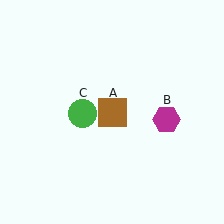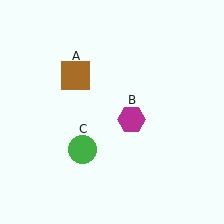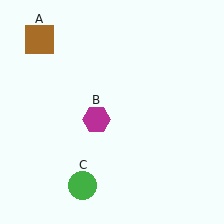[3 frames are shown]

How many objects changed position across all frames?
3 objects changed position: brown square (object A), magenta hexagon (object B), green circle (object C).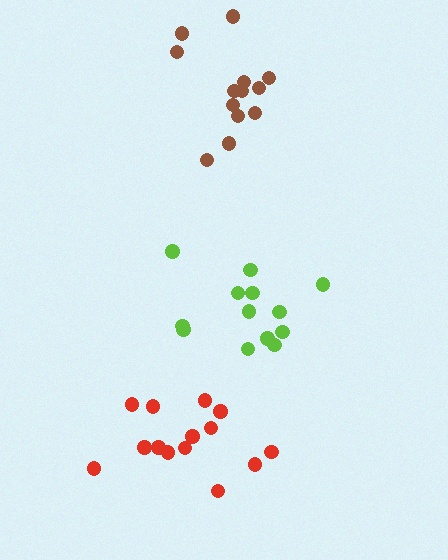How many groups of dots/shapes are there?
There are 3 groups.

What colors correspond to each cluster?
The clusters are colored: lime, red, brown.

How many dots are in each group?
Group 1: 13 dots, Group 2: 14 dots, Group 3: 13 dots (40 total).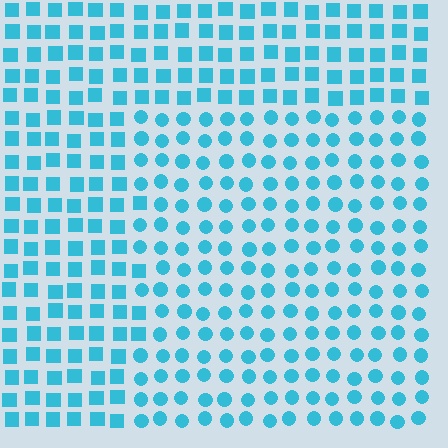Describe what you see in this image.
The image is filled with small cyan elements arranged in a uniform grid. A rectangle-shaped region contains circles, while the surrounding area contains squares. The boundary is defined purely by the change in element shape.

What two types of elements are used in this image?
The image uses circles inside the rectangle region and squares outside it.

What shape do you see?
I see a rectangle.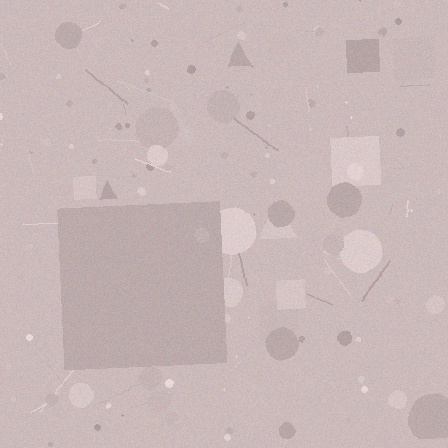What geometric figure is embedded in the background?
A square is embedded in the background.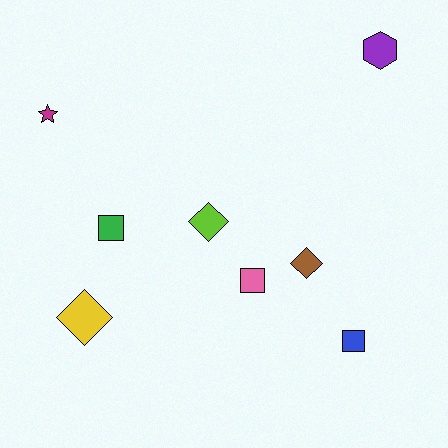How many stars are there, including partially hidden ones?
There is 1 star.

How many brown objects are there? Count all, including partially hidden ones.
There is 1 brown object.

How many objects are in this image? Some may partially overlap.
There are 8 objects.